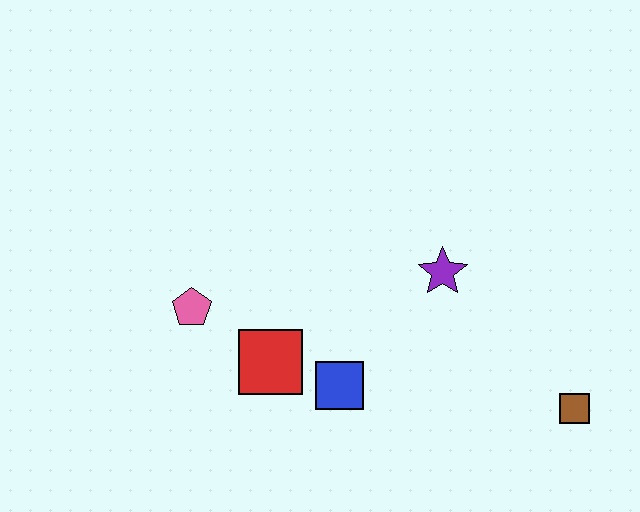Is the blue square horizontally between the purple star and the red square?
Yes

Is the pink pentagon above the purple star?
No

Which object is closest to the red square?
The blue square is closest to the red square.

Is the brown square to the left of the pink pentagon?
No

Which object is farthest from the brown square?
The pink pentagon is farthest from the brown square.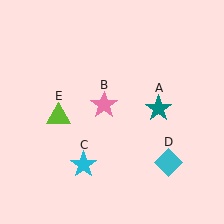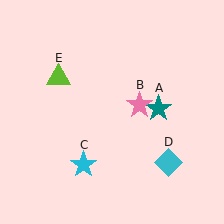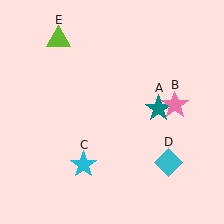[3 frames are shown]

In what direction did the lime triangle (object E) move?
The lime triangle (object E) moved up.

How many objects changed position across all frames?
2 objects changed position: pink star (object B), lime triangle (object E).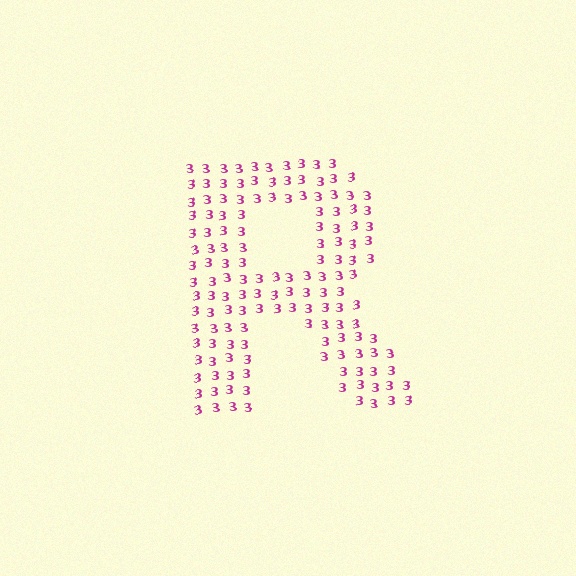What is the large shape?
The large shape is the letter R.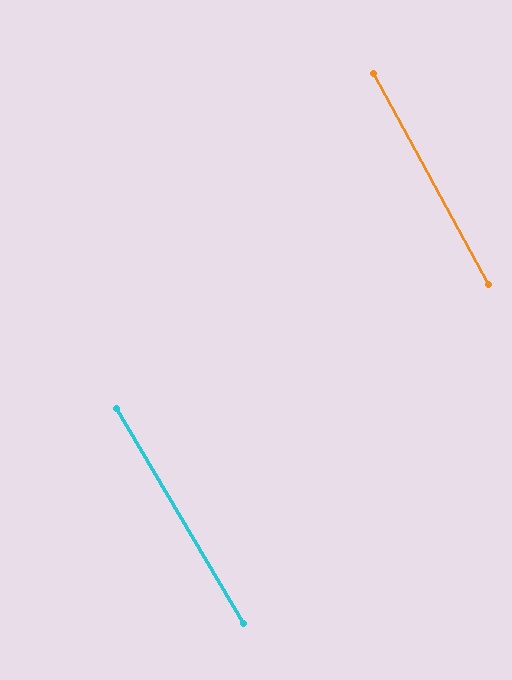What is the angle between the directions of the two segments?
Approximately 2 degrees.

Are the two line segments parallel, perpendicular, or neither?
Parallel — their directions differ by only 1.9°.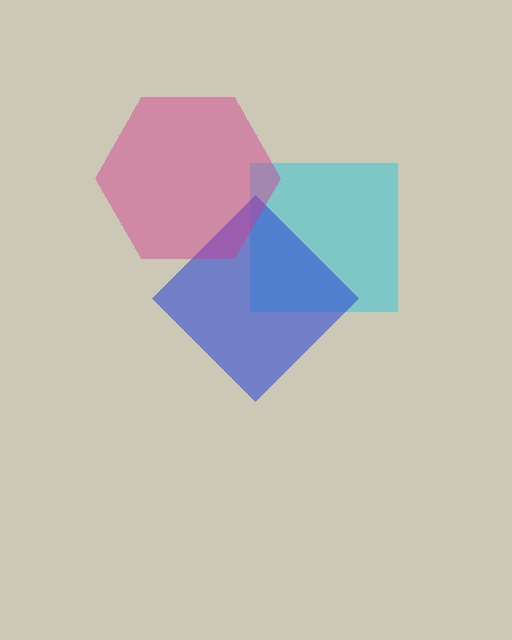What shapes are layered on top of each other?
The layered shapes are: a cyan square, a blue diamond, a magenta hexagon.